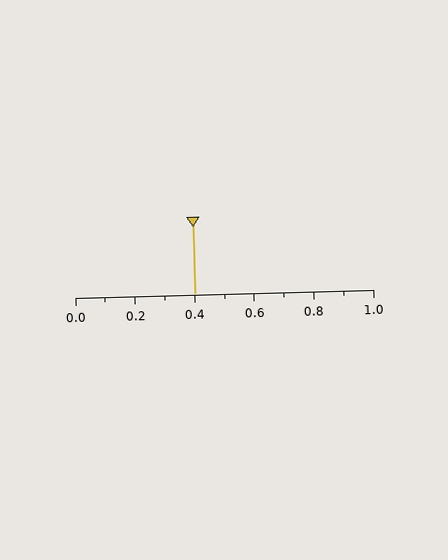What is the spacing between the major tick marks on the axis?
The major ticks are spaced 0.2 apart.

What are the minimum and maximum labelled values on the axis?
The axis runs from 0.0 to 1.0.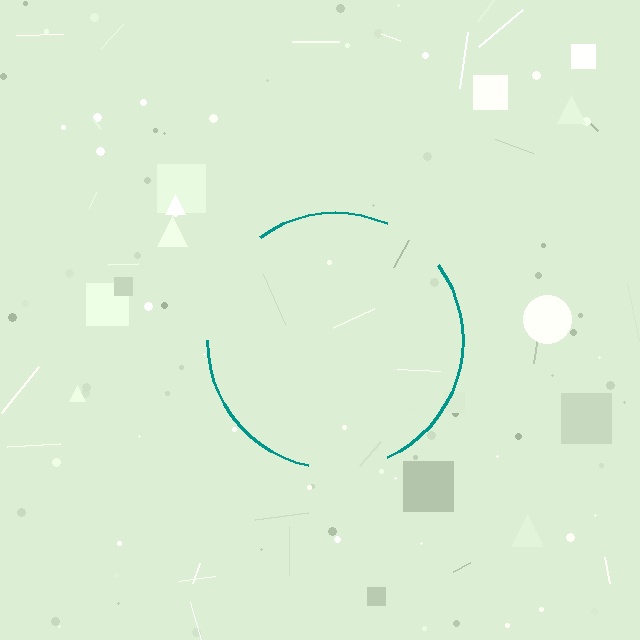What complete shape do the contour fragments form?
The contour fragments form a circle.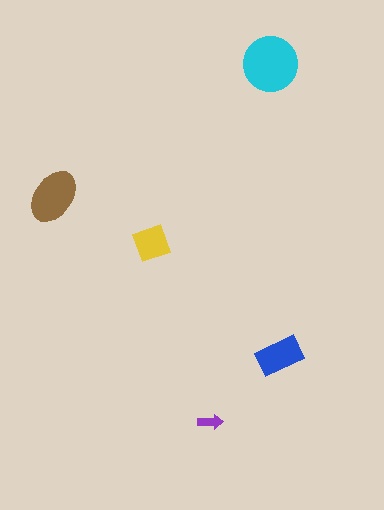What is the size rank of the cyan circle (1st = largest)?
1st.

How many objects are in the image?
There are 5 objects in the image.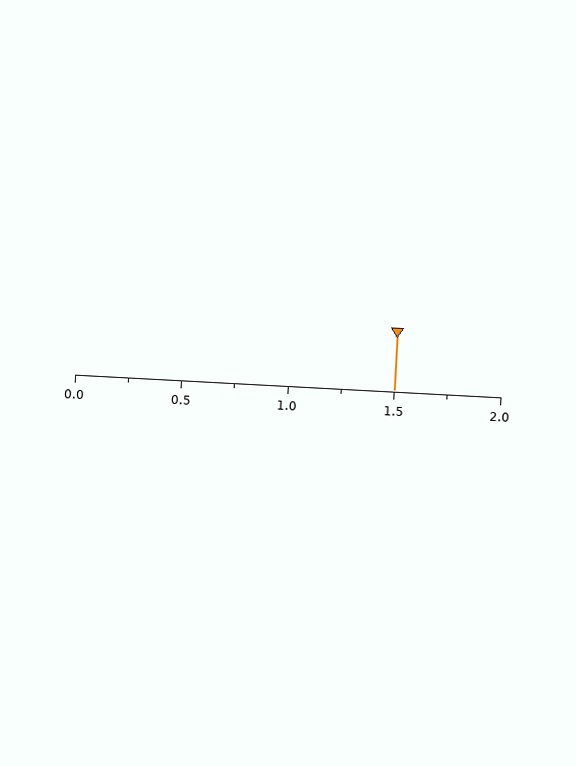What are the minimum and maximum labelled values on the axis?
The axis runs from 0.0 to 2.0.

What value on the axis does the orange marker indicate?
The marker indicates approximately 1.5.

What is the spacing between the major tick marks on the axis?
The major ticks are spaced 0.5 apart.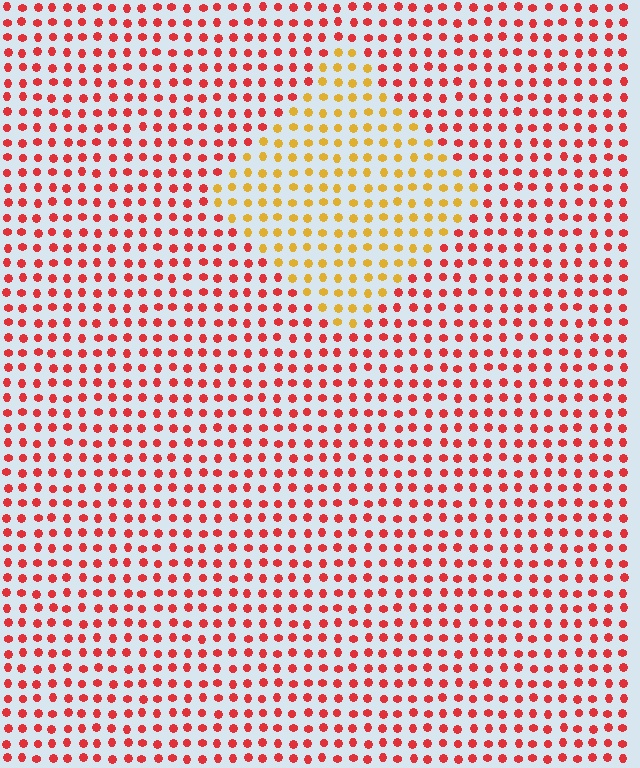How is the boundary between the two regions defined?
The boundary is defined purely by a slight shift in hue (about 46 degrees). Spacing, size, and orientation are identical on both sides.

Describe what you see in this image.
The image is filled with small red elements in a uniform arrangement. A diamond-shaped region is visible where the elements are tinted to a slightly different hue, forming a subtle color boundary.